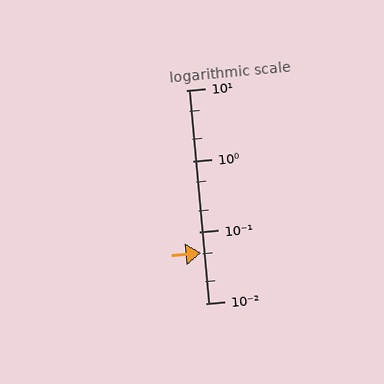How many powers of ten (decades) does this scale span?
The scale spans 3 decades, from 0.01 to 10.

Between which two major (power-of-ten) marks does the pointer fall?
The pointer is between 0.01 and 0.1.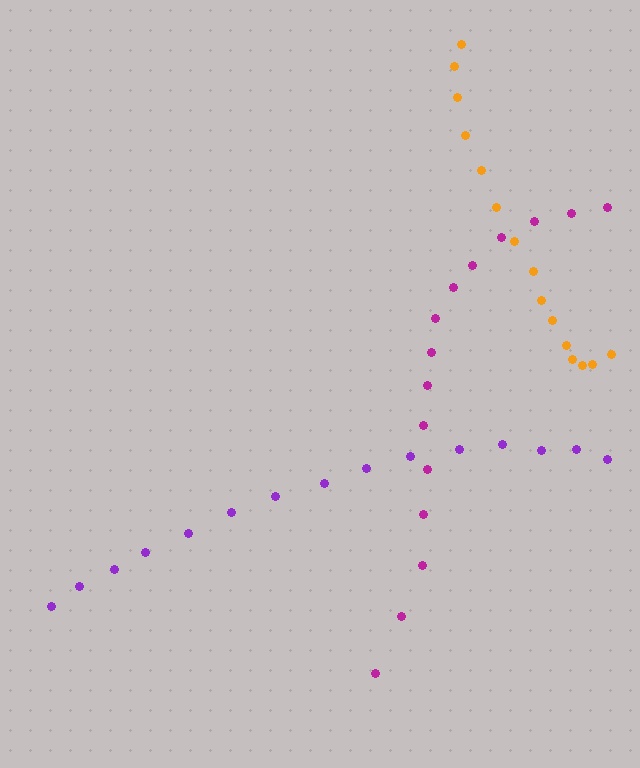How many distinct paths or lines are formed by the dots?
There are 3 distinct paths.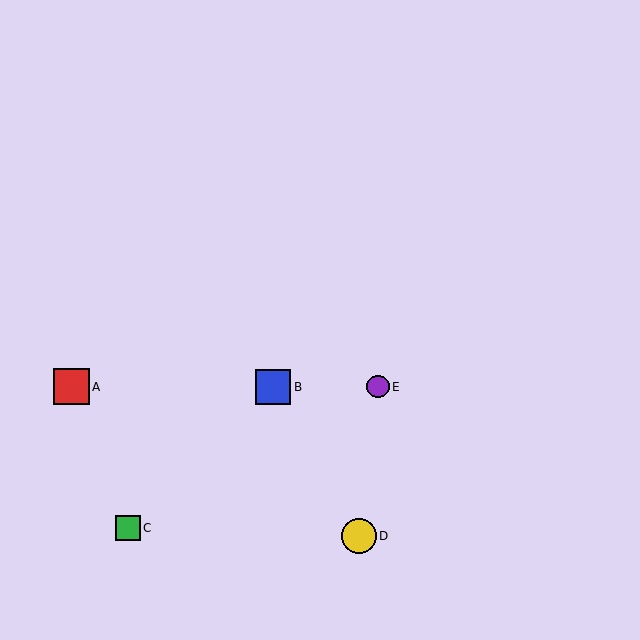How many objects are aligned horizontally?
3 objects (A, B, E) are aligned horizontally.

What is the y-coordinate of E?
Object E is at y≈387.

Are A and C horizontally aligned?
No, A is at y≈387 and C is at y≈528.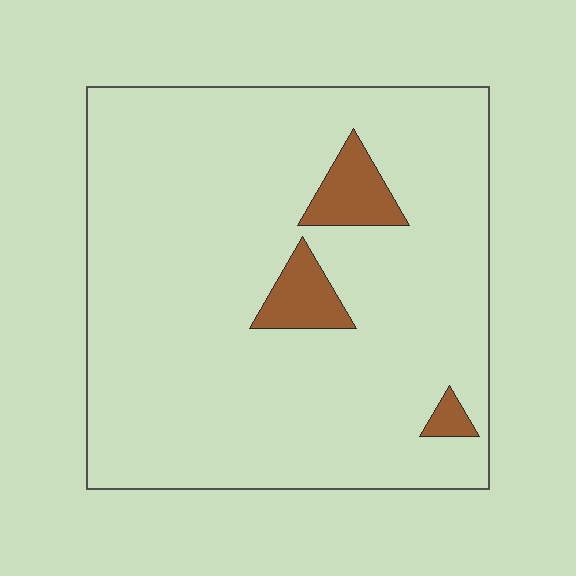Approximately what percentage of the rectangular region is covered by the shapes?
Approximately 10%.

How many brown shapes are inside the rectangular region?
3.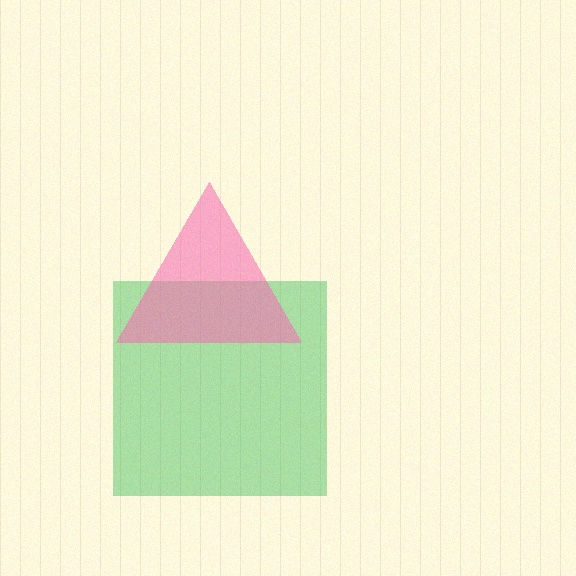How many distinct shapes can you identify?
There are 2 distinct shapes: a green square, a pink triangle.